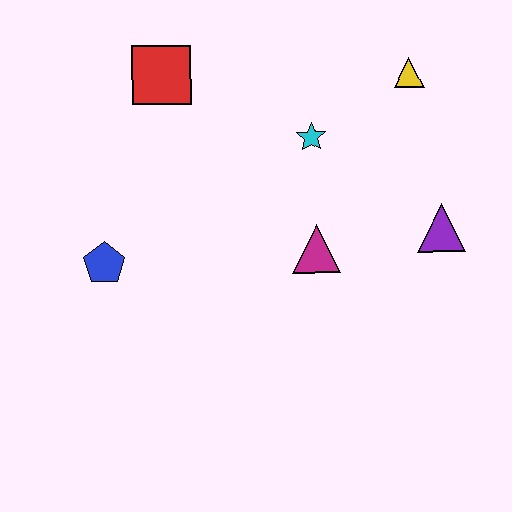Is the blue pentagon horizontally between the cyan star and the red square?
No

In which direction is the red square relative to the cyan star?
The red square is to the left of the cyan star.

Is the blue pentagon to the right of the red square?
No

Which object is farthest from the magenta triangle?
The red square is farthest from the magenta triangle.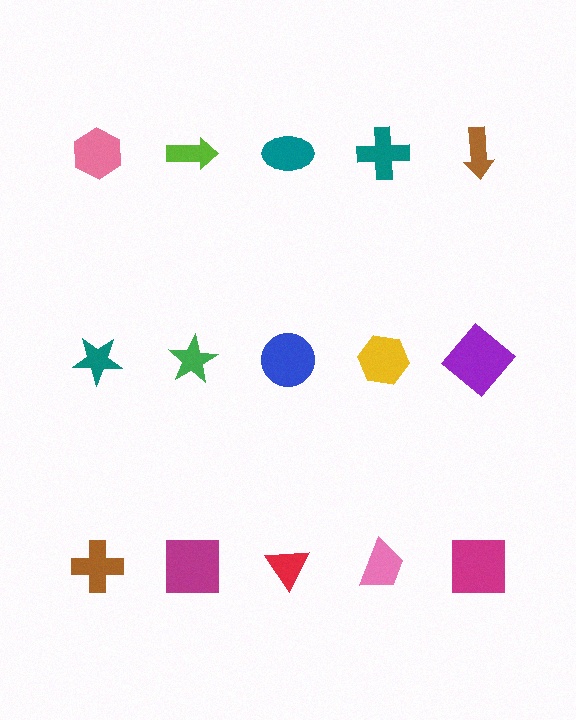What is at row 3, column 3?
A red triangle.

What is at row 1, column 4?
A teal cross.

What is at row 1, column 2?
A lime arrow.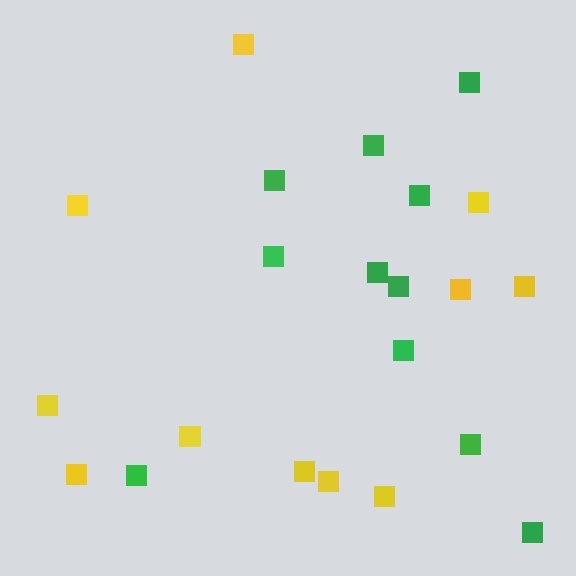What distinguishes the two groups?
There are 2 groups: one group of yellow squares (11) and one group of green squares (11).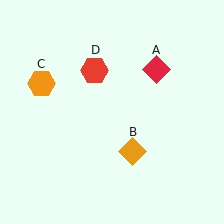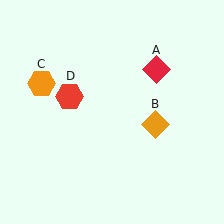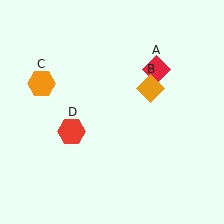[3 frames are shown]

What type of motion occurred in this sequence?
The orange diamond (object B), red hexagon (object D) rotated counterclockwise around the center of the scene.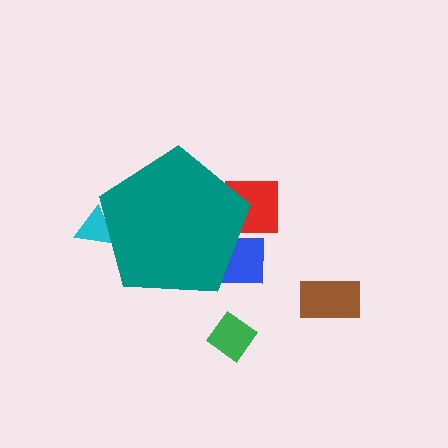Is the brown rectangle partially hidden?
No, the brown rectangle is fully visible.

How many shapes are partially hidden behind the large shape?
3 shapes are partially hidden.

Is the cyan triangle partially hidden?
Yes, the cyan triangle is partially hidden behind the teal pentagon.